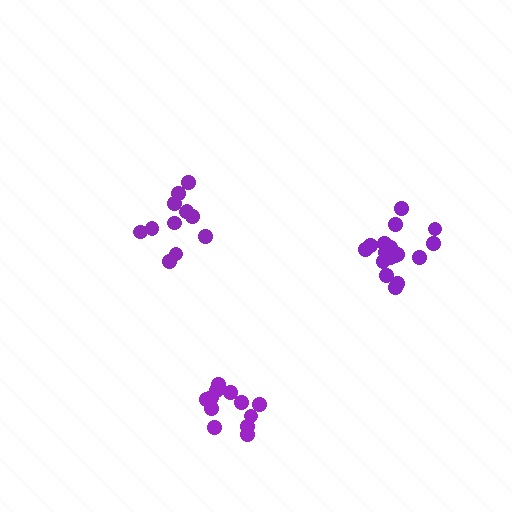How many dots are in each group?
Group 1: 12 dots, Group 2: 12 dots, Group 3: 17 dots (41 total).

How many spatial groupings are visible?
There are 3 spatial groupings.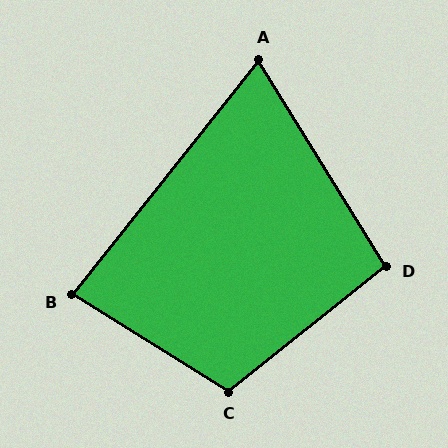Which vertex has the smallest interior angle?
A, at approximately 70 degrees.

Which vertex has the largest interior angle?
C, at approximately 110 degrees.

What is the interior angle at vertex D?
Approximately 97 degrees (obtuse).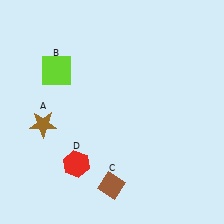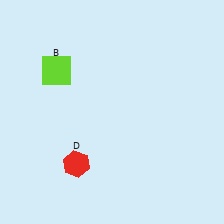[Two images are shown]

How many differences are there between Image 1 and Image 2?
There are 2 differences between the two images.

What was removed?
The brown star (A), the brown diamond (C) were removed in Image 2.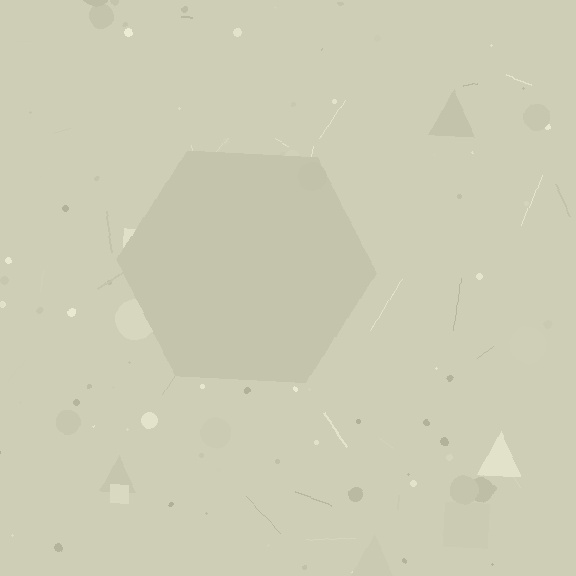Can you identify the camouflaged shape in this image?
The camouflaged shape is a hexagon.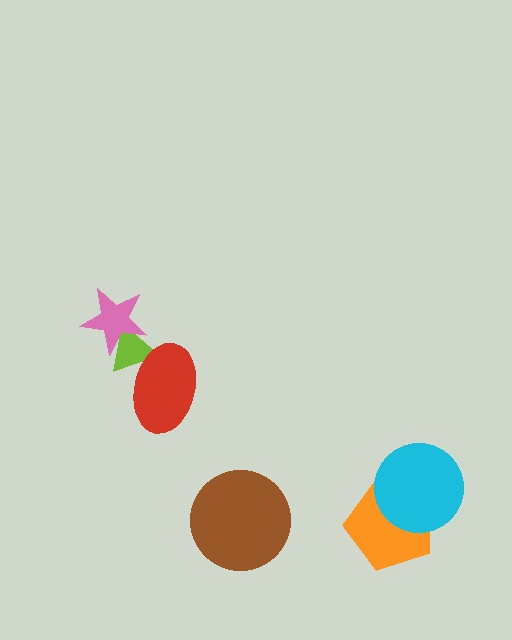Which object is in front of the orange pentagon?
The cyan circle is in front of the orange pentagon.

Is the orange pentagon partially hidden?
Yes, it is partially covered by another shape.